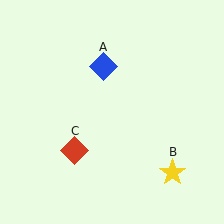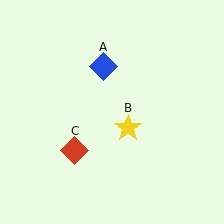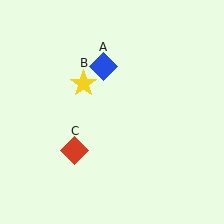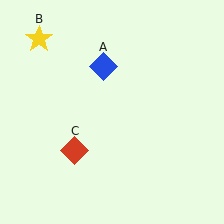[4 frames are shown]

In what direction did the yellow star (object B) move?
The yellow star (object B) moved up and to the left.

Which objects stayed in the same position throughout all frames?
Blue diamond (object A) and red diamond (object C) remained stationary.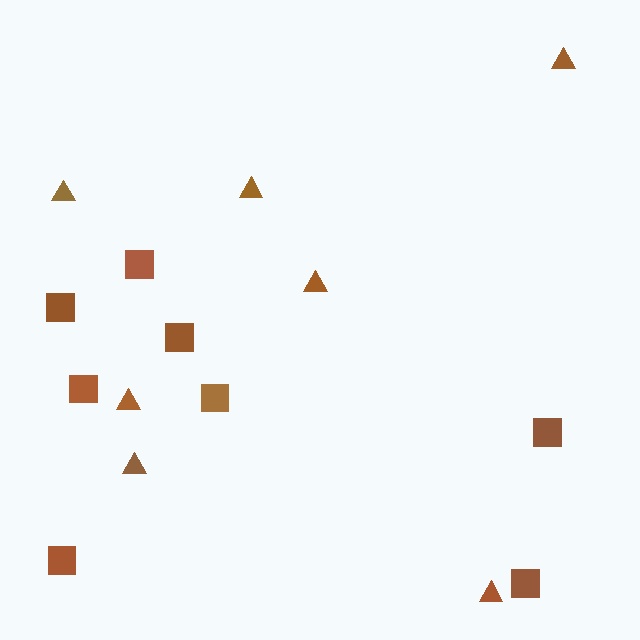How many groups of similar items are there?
There are 2 groups: one group of squares (8) and one group of triangles (7).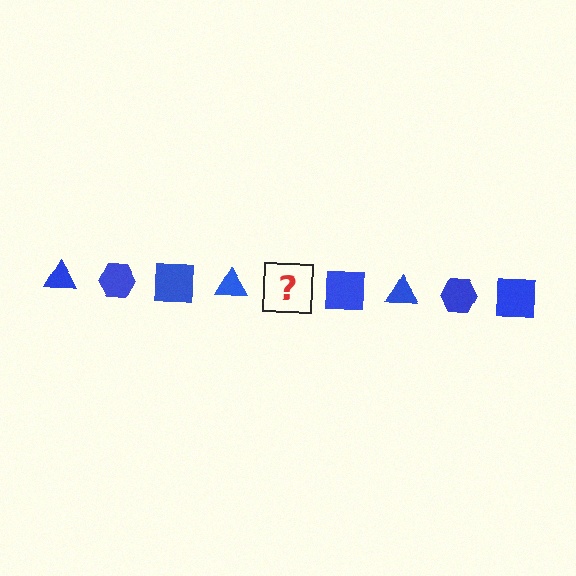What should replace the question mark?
The question mark should be replaced with a blue hexagon.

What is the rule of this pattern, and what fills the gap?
The rule is that the pattern cycles through triangle, hexagon, square shapes in blue. The gap should be filled with a blue hexagon.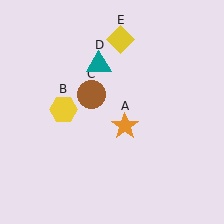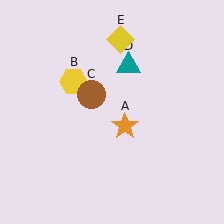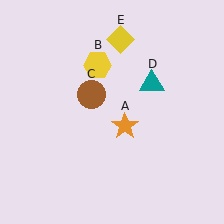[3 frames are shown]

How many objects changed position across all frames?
2 objects changed position: yellow hexagon (object B), teal triangle (object D).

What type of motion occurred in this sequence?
The yellow hexagon (object B), teal triangle (object D) rotated clockwise around the center of the scene.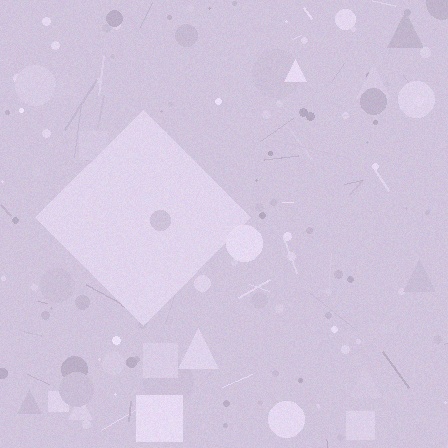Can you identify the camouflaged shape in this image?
The camouflaged shape is a diamond.